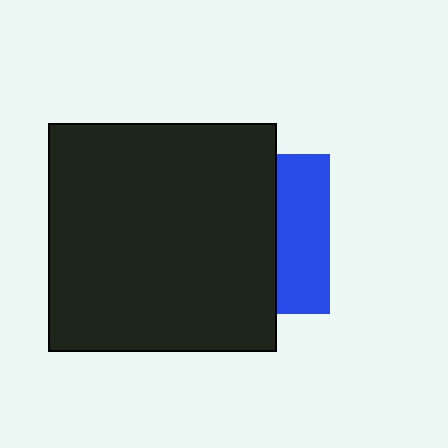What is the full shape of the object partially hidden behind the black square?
The partially hidden object is a blue square.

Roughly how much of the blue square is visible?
A small part of it is visible (roughly 32%).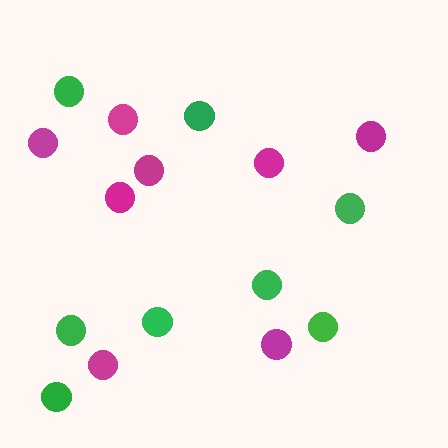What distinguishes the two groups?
There are 2 groups: one group of green circles (8) and one group of magenta circles (8).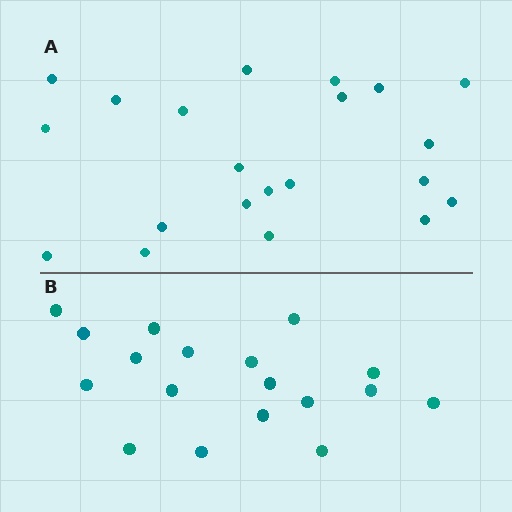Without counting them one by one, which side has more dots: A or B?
Region A (the top region) has more dots.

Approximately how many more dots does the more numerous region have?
Region A has just a few more — roughly 2 or 3 more dots than region B.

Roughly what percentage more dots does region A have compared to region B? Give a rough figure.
About 15% more.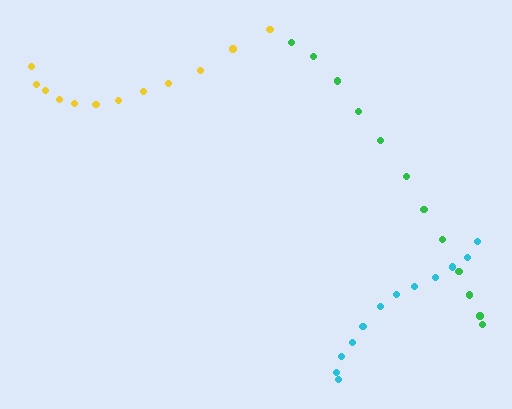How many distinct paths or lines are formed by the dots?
There are 3 distinct paths.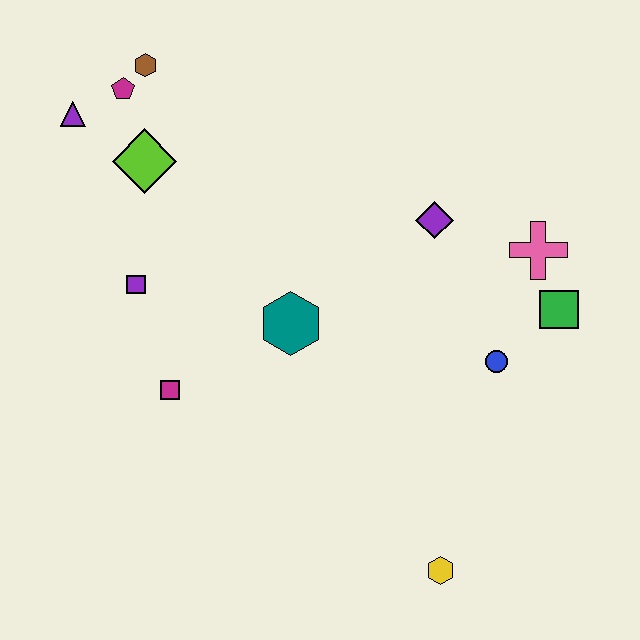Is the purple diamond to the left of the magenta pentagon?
No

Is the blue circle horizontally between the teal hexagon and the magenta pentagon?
No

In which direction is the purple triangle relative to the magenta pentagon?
The purple triangle is to the left of the magenta pentagon.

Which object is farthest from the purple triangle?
The yellow hexagon is farthest from the purple triangle.